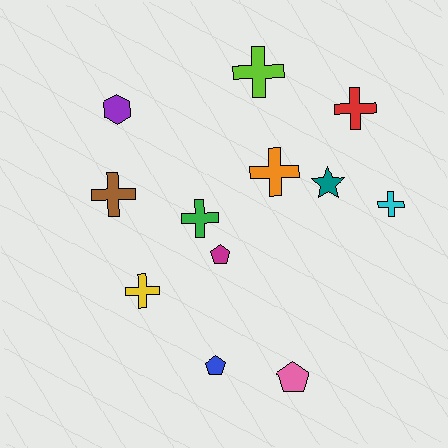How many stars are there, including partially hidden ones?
There is 1 star.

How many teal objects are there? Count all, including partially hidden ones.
There is 1 teal object.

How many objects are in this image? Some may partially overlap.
There are 12 objects.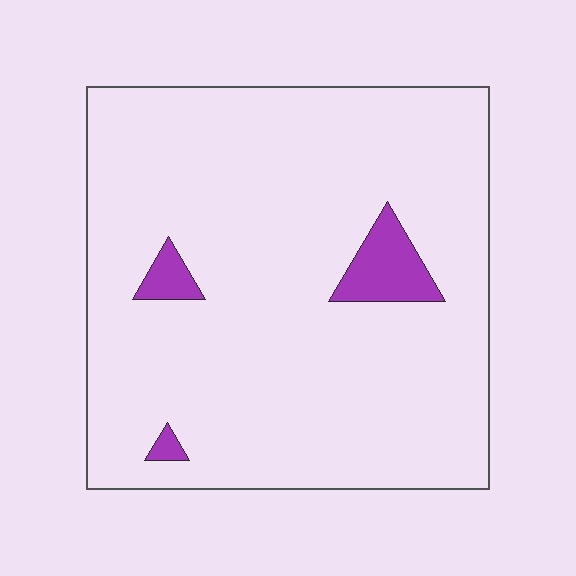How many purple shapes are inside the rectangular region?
3.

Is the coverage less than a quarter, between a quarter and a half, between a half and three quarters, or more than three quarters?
Less than a quarter.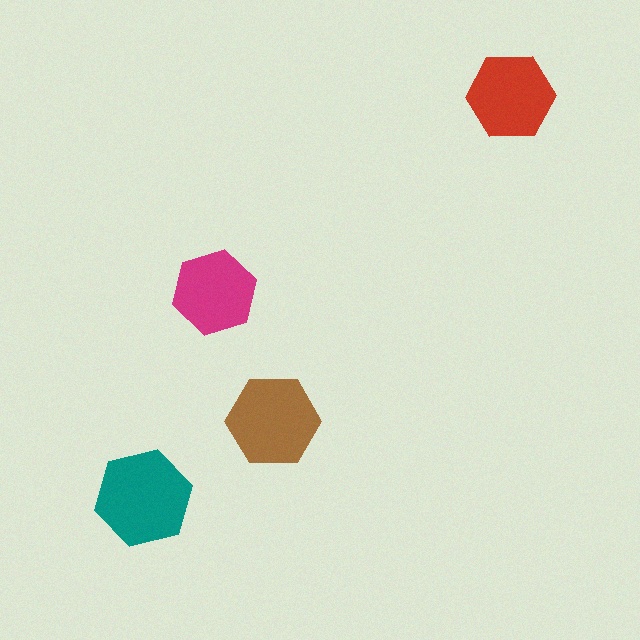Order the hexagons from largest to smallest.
the teal one, the brown one, the red one, the magenta one.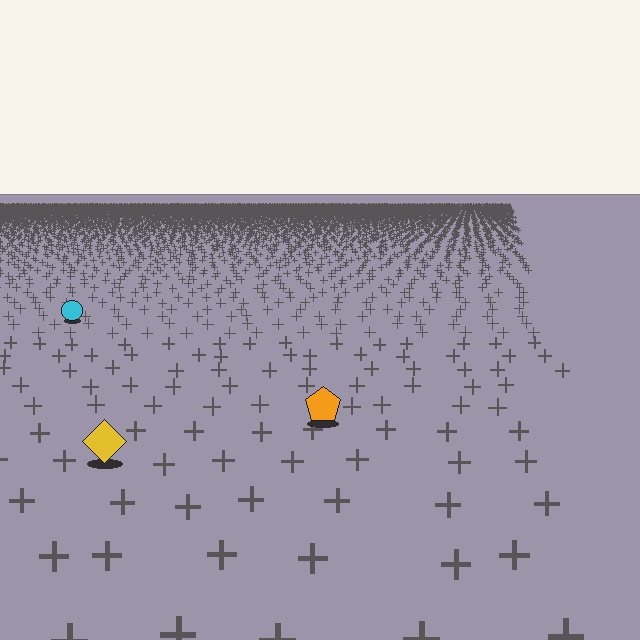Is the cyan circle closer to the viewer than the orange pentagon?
No. The orange pentagon is closer — you can tell from the texture gradient: the ground texture is coarser near it.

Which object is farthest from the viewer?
The cyan circle is farthest from the viewer. It appears smaller and the ground texture around it is denser.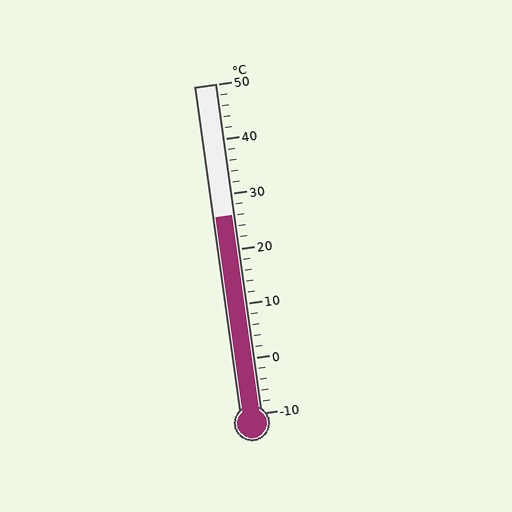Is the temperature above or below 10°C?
The temperature is above 10°C.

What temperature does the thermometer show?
The thermometer shows approximately 26°C.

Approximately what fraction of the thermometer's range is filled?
The thermometer is filled to approximately 60% of its range.